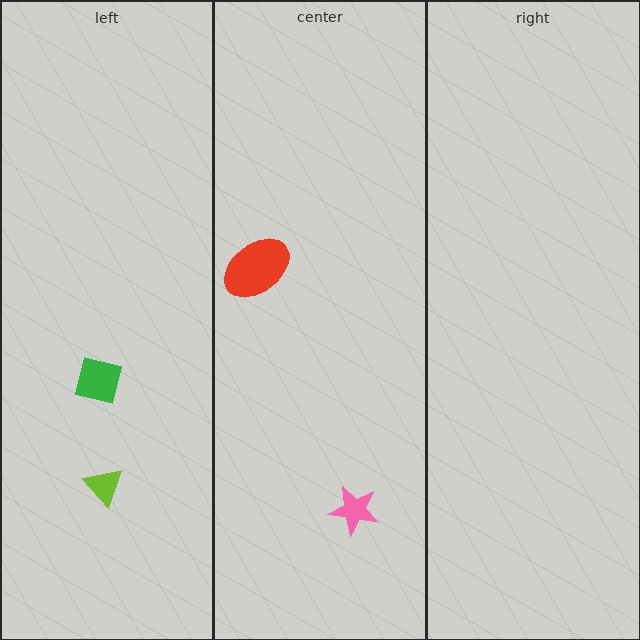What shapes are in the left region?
The green square, the lime triangle.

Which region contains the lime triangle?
The left region.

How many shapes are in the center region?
2.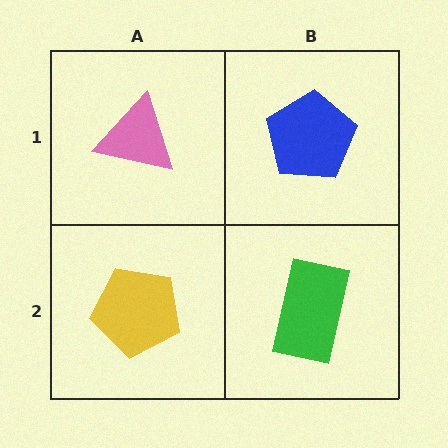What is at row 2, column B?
A green rectangle.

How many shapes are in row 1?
2 shapes.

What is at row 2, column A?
A yellow pentagon.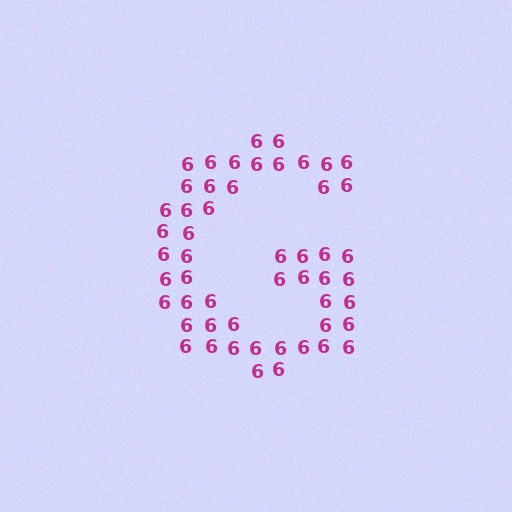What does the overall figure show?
The overall figure shows the letter G.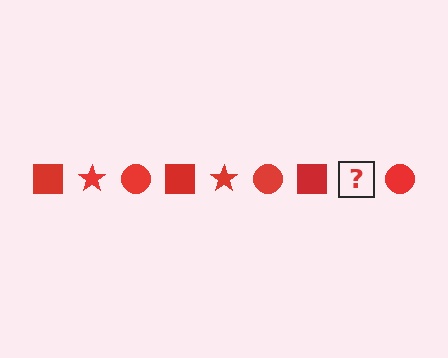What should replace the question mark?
The question mark should be replaced with a red star.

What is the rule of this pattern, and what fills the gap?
The rule is that the pattern cycles through square, star, circle shapes in red. The gap should be filled with a red star.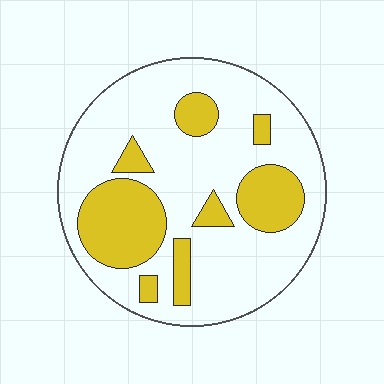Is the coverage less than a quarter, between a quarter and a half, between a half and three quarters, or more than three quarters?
Between a quarter and a half.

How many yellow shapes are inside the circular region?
8.